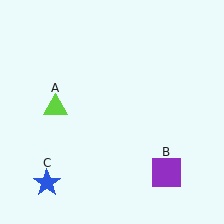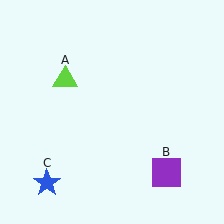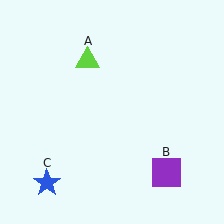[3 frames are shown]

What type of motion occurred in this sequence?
The lime triangle (object A) rotated clockwise around the center of the scene.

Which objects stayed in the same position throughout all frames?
Purple square (object B) and blue star (object C) remained stationary.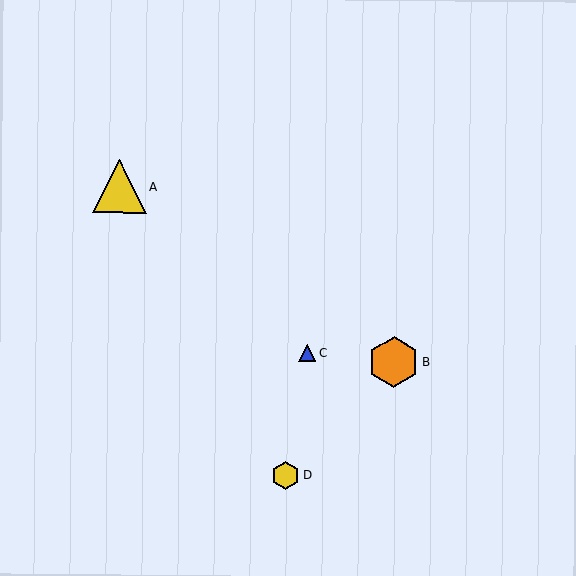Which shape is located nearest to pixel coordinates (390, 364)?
The orange hexagon (labeled B) at (394, 362) is nearest to that location.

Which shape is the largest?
The yellow triangle (labeled A) is the largest.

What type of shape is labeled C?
Shape C is a blue triangle.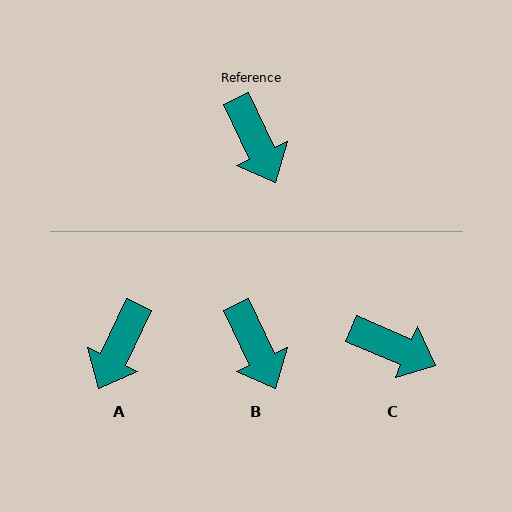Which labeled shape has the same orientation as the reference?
B.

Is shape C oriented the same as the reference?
No, it is off by about 41 degrees.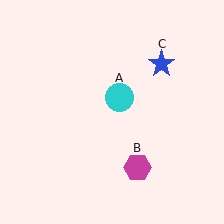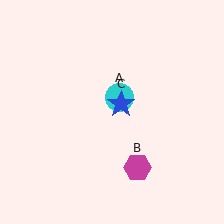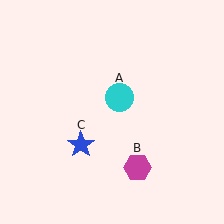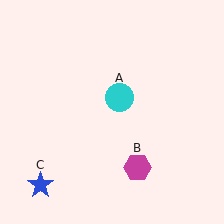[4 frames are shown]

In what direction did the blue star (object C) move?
The blue star (object C) moved down and to the left.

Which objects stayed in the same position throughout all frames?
Cyan circle (object A) and magenta hexagon (object B) remained stationary.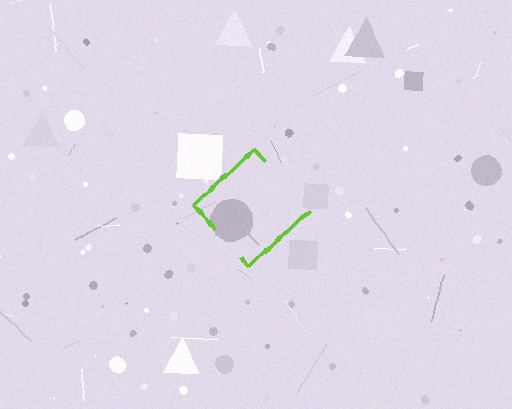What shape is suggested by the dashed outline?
The dashed outline suggests a diamond.